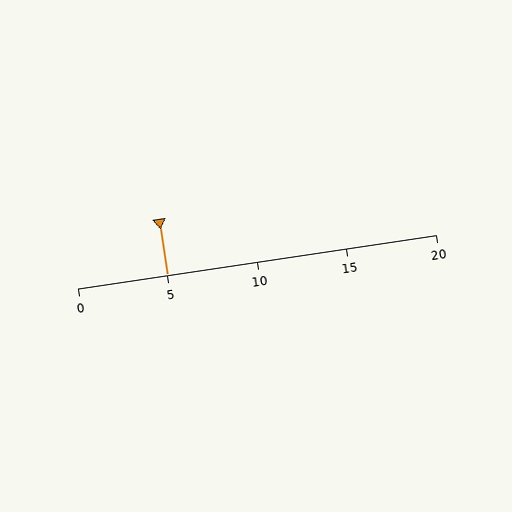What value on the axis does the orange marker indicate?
The marker indicates approximately 5.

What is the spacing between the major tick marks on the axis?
The major ticks are spaced 5 apart.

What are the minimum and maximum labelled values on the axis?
The axis runs from 0 to 20.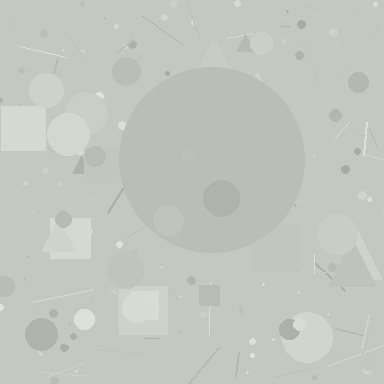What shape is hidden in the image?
A circle is hidden in the image.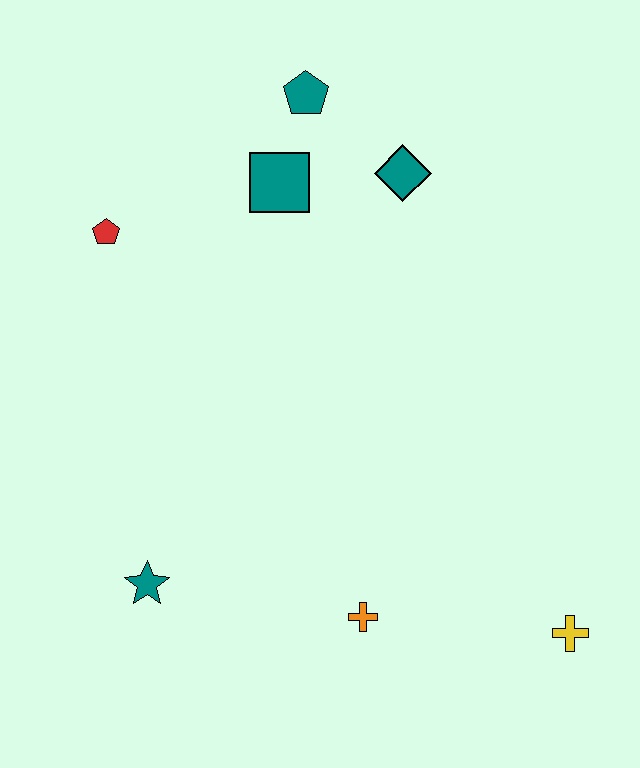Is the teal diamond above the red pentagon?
Yes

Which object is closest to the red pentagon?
The teal square is closest to the red pentagon.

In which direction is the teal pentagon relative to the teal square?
The teal pentagon is above the teal square.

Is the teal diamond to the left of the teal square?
No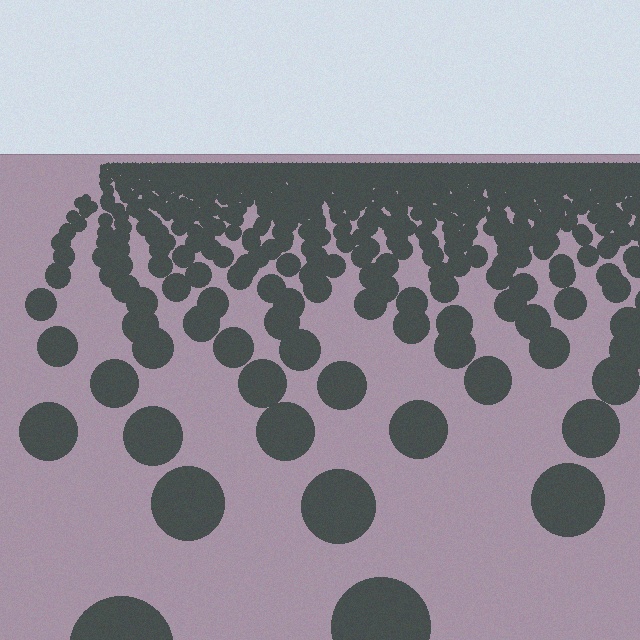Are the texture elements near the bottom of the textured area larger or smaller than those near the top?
Larger. Near the bottom, elements are closer to the viewer and appear at a bigger on-screen size.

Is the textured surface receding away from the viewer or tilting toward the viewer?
The surface is receding away from the viewer. Texture elements get smaller and denser toward the top.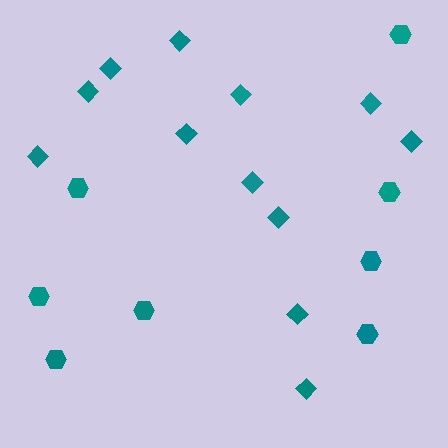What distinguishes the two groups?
There are 2 groups: one group of hexagons (8) and one group of diamonds (12).